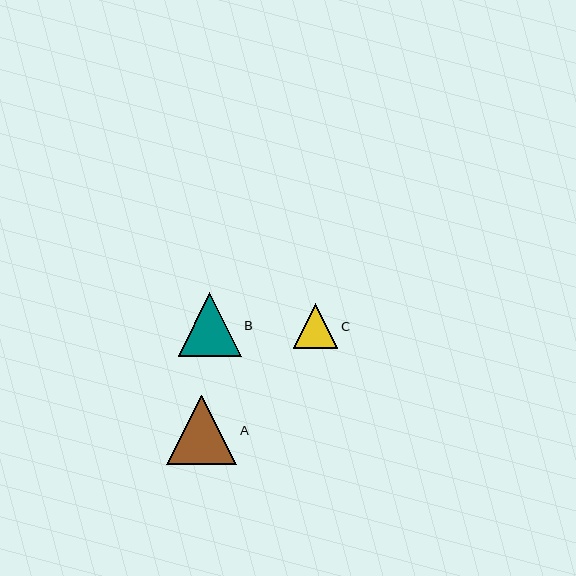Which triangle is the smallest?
Triangle C is the smallest with a size of approximately 45 pixels.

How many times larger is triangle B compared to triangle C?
Triangle B is approximately 1.4 times the size of triangle C.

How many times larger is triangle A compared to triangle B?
Triangle A is approximately 1.1 times the size of triangle B.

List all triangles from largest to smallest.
From largest to smallest: A, B, C.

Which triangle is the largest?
Triangle A is the largest with a size of approximately 70 pixels.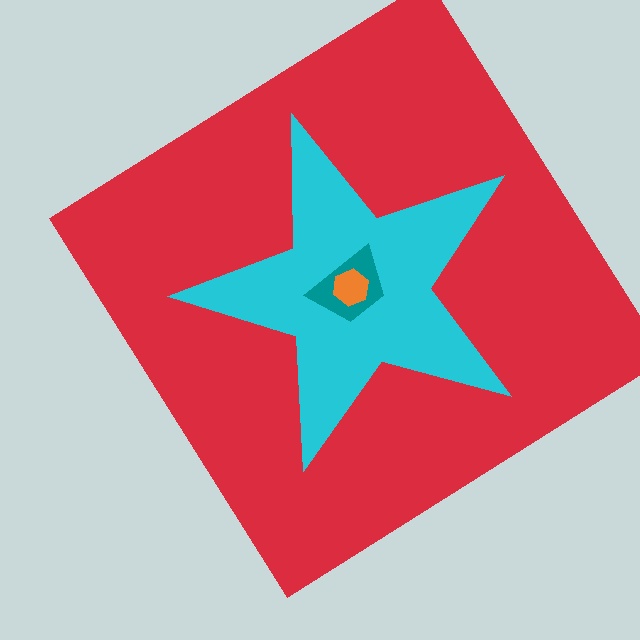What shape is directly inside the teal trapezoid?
The orange hexagon.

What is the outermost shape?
The red diamond.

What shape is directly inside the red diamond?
The cyan star.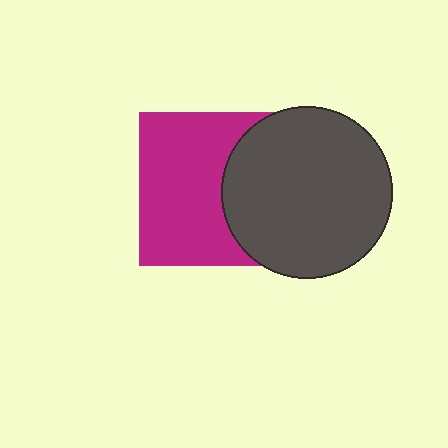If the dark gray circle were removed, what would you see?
You would see the complete magenta square.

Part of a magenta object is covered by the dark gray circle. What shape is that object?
It is a square.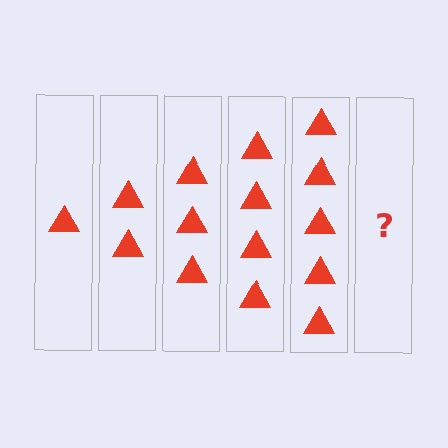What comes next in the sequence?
The next element should be 6 triangles.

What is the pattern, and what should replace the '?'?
The pattern is that each step adds one more triangle. The '?' should be 6 triangles.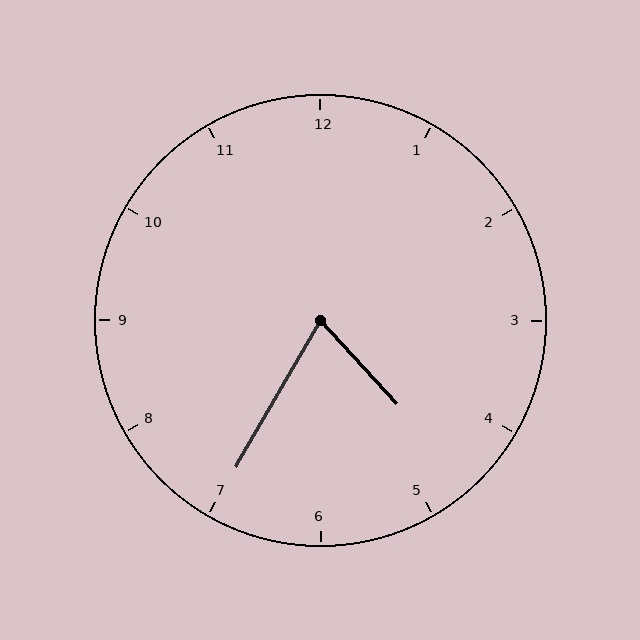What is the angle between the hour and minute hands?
Approximately 72 degrees.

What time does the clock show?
4:35.